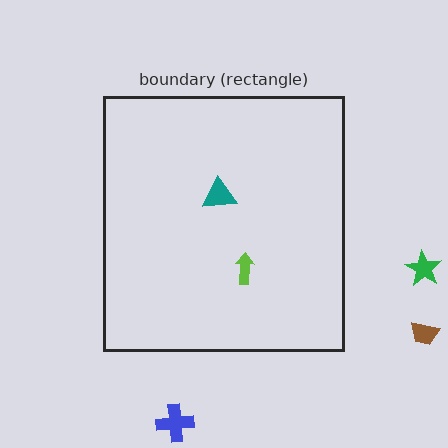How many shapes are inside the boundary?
2 inside, 3 outside.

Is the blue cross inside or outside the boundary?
Outside.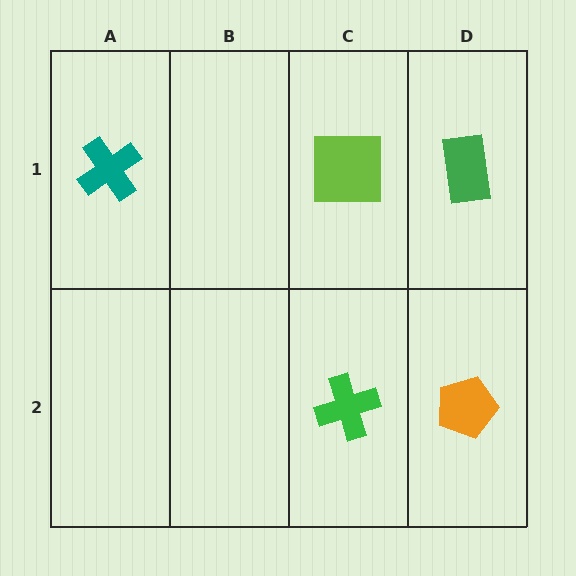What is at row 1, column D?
A green rectangle.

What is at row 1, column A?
A teal cross.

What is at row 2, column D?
An orange pentagon.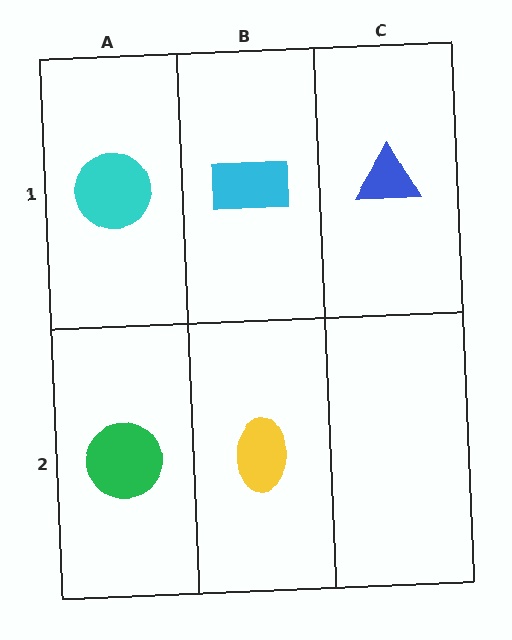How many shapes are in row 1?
3 shapes.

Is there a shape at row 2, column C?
No, that cell is empty.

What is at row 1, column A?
A cyan circle.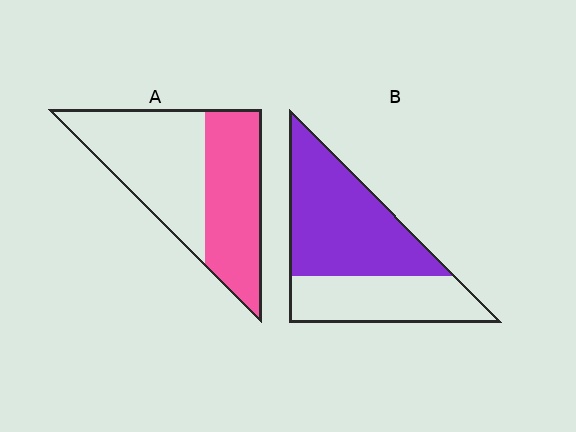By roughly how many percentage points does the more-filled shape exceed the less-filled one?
By roughly 15 percentage points (B over A).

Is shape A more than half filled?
Roughly half.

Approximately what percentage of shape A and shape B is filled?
A is approximately 45% and B is approximately 60%.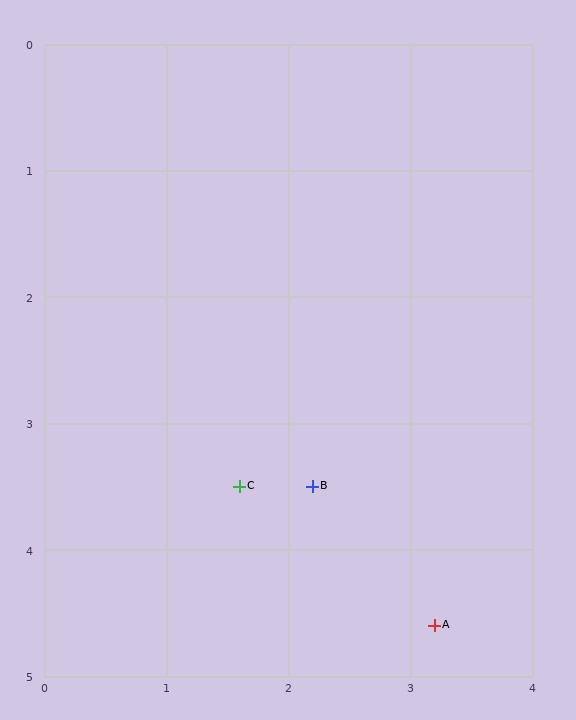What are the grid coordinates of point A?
Point A is at approximately (3.2, 4.6).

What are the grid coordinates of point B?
Point B is at approximately (2.2, 3.5).